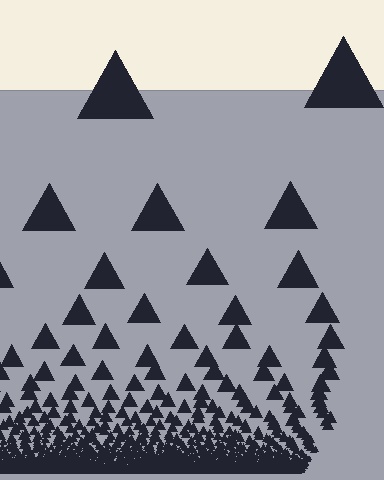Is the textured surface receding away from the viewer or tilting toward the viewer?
The surface appears to tilt toward the viewer. Texture elements get larger and sparser toward the top.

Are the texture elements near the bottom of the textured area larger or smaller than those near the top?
Smaller. The gradient is inverted — elements near the bottom are smaller and denser.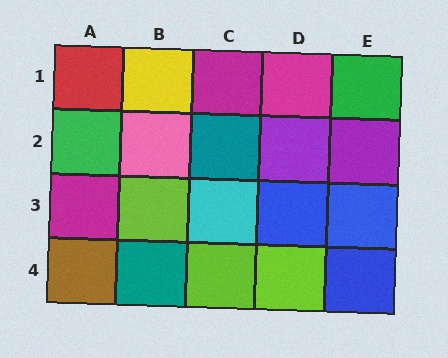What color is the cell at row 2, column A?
Green.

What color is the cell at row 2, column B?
Pink.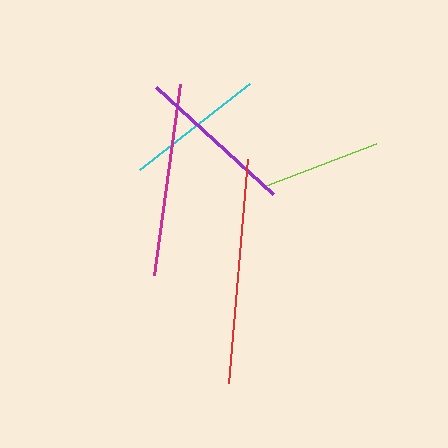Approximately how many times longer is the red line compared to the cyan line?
The red line is approximately 1.6 times the length of the cyan line.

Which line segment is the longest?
The red line is the longest at approximately 225 pixels.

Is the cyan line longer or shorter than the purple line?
The purple line is longer than the cyan line.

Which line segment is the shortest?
The lime line is the shortest at approximately 118 pixels.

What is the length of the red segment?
The red segment is approximately 225 pixels long.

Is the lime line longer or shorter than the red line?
The red line is longer than the lime line.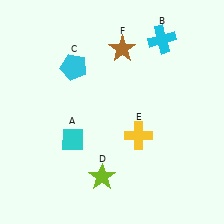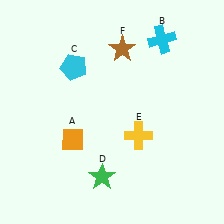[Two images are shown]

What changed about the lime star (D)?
In Image 1, D is lime. In Image 2, it changed to green.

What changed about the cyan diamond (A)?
In Image 1, A is cyan. In Image 2, it changed to orange.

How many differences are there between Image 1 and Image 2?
There are 2 differences between the two images.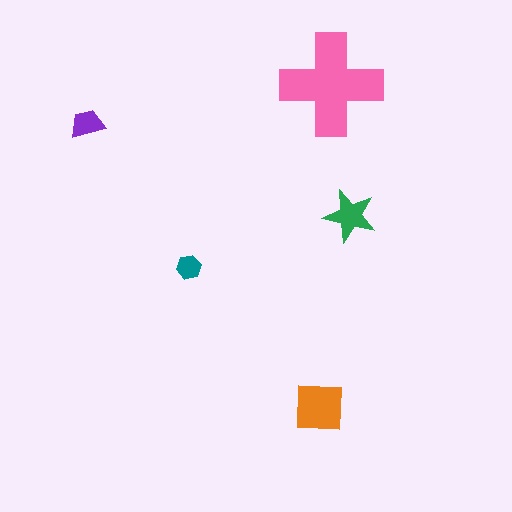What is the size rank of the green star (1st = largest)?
3rd.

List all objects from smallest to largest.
The teal hexagon, the purple trapezoid, the green star, the orange square, the pink cross.